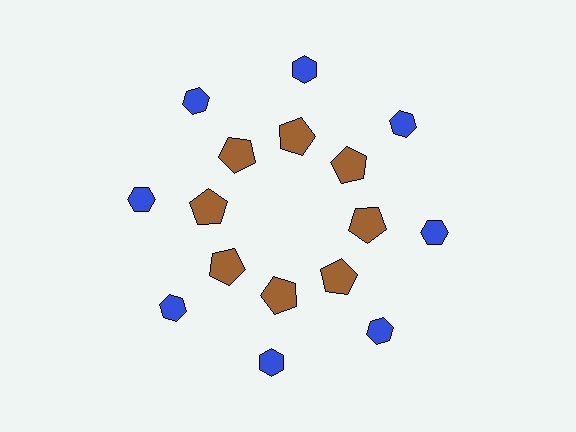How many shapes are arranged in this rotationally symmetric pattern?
There are 16 shapes, arranged in 8 groups of 2.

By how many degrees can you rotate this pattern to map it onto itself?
The pattern maps onto itself every 45 degrees of rotation.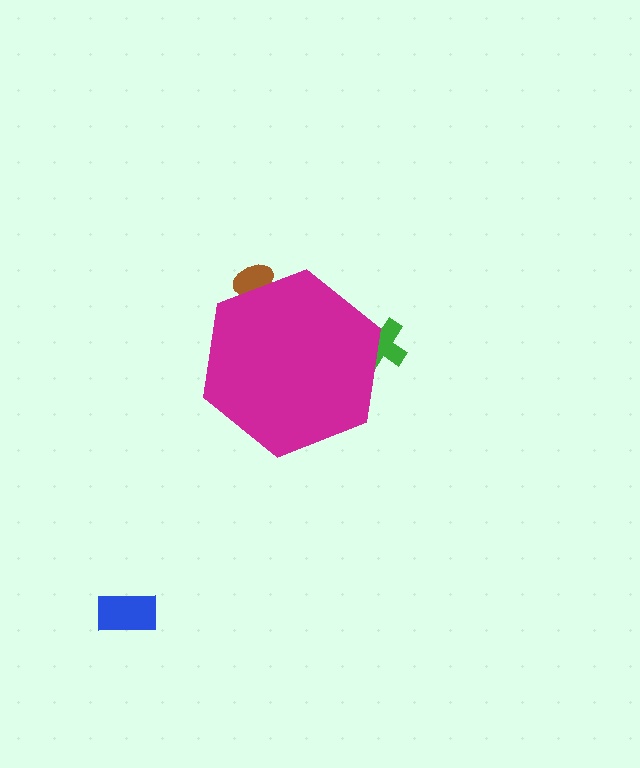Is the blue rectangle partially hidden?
No, the blue rectangle is fully visible.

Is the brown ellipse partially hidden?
Yes, the brown ellipse is partially hidden behind the magenta hexagon.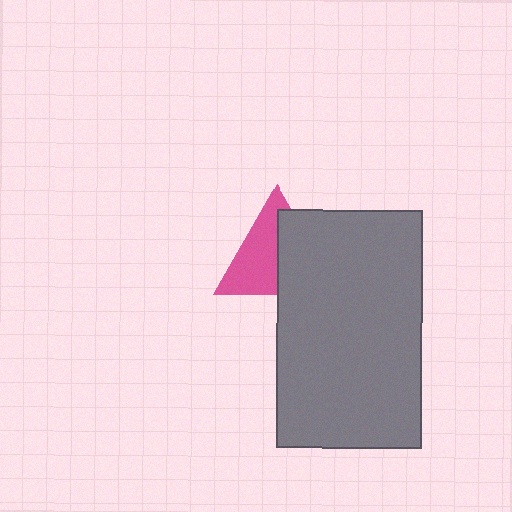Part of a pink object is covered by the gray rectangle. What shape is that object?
It is a triangle.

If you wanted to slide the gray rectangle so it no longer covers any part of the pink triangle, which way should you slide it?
Slide it right — that is the most direct way to separate the two shapes.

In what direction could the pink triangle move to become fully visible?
The pink triangle could move left. That would shift it out from behind the gray rectangle entirely.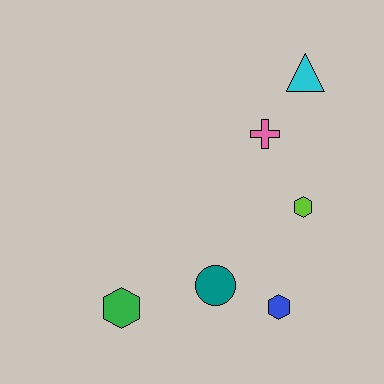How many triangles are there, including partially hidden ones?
There is 1 triangle.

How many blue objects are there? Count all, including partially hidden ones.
There is 1 blue object.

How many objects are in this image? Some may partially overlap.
There are 6 objects.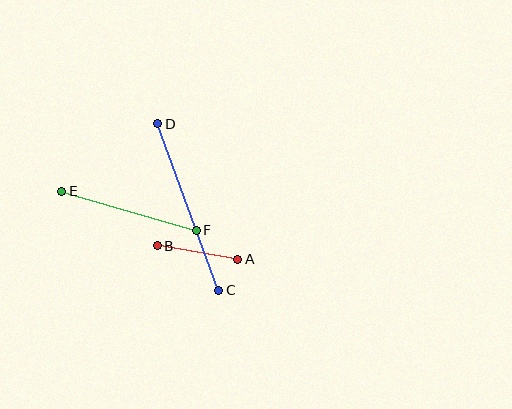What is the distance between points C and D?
The distance is approximately 177 pixels.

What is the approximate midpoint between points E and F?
The midpoint is at approximately (129, 210) pixels.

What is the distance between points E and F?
The distance is approximately 140 pixels.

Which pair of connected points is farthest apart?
Points C and D are farthest apart.